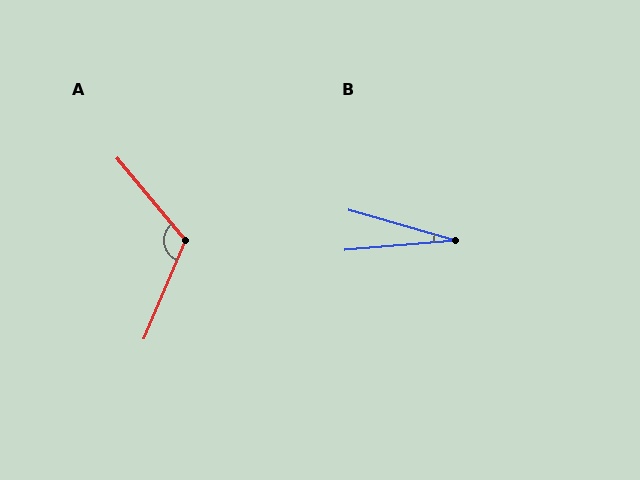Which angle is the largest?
A, at approximately 117 degrees.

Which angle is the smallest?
B, at approximately 21 degrees.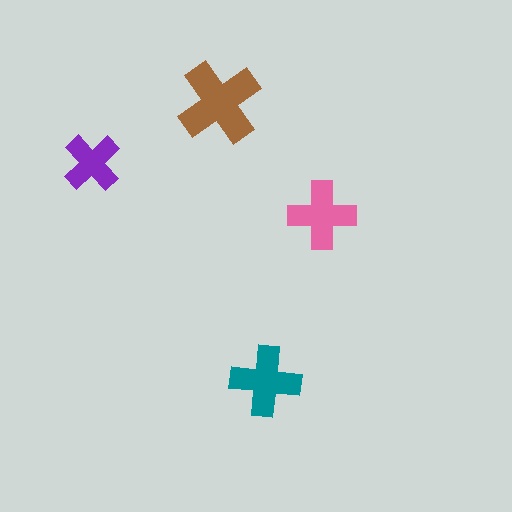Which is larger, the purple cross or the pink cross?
The pink one.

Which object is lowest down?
The teal cross is bottommost.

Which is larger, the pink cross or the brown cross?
The brown one.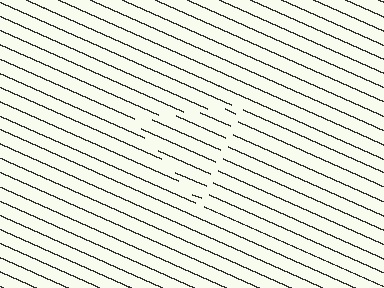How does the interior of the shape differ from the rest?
The interior of the shape contains the same grating, shifted by half a period — the contour is defined by the phase discontinuity where line-ends from the inner and outer gratings abut.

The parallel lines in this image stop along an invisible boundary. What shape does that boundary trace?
An illusory triangle. The interior of the shape contains the same grating, shifted by half a period — the contour is defined by the phase discontinuity where line-ends from the inner and outer gratings abut.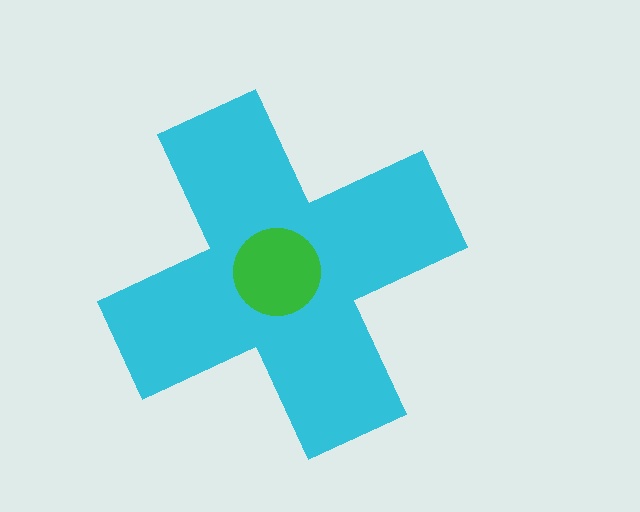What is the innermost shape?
The green circle.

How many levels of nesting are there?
2.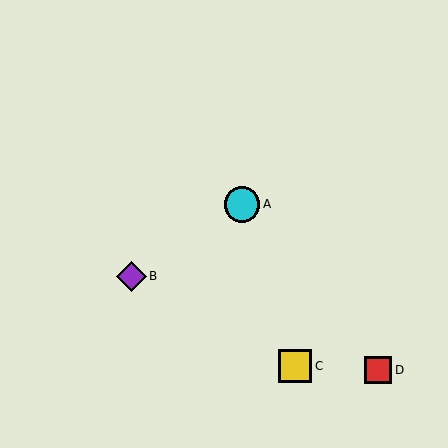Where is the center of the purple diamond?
The center of the purple diamond is at (131, 276).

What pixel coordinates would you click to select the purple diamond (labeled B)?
Click at (131, 276) to select the purple diamond B.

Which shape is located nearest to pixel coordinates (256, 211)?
The cyan circle (labeled A) at (242, 204) is nearest to that location.